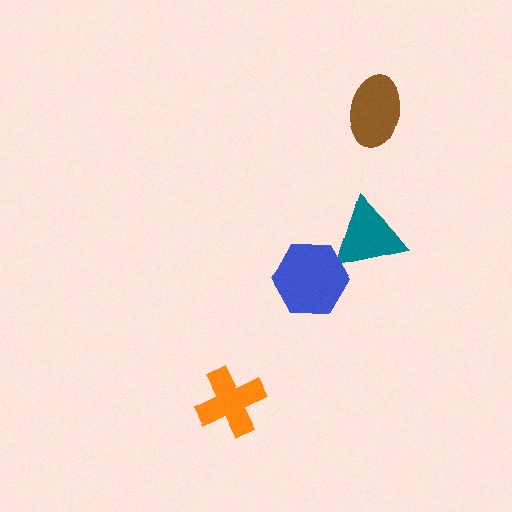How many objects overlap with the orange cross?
0 objects overlap with the orange cross.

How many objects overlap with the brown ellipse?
0 objects overlap with the brown ellipse.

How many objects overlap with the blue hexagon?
1 object overlaps with the blue hexagon.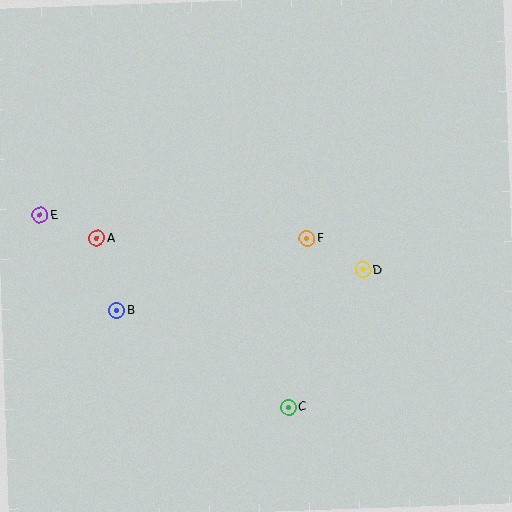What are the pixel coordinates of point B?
Point B is at (116, 311).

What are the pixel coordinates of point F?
Point F is at (307, 239).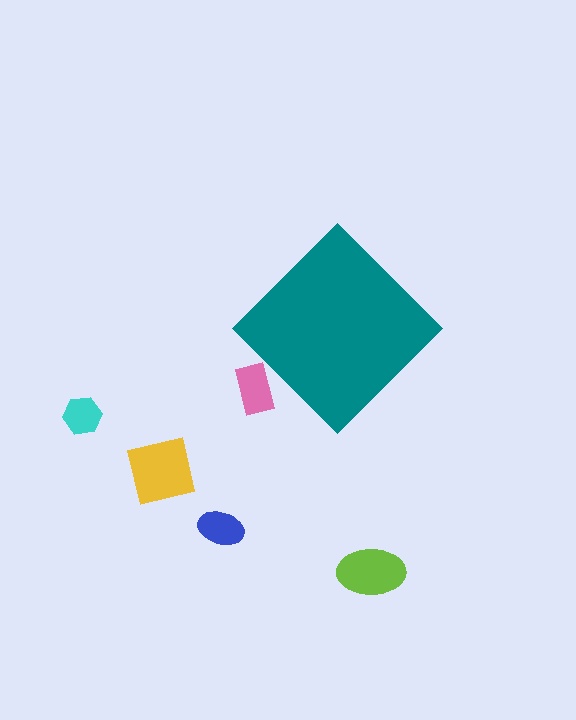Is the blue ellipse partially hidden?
No, the blue ellipse is fully visible.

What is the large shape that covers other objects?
A teal diamond.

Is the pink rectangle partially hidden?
Yes, the pink rectangle is partially hidden behind the teal diamond.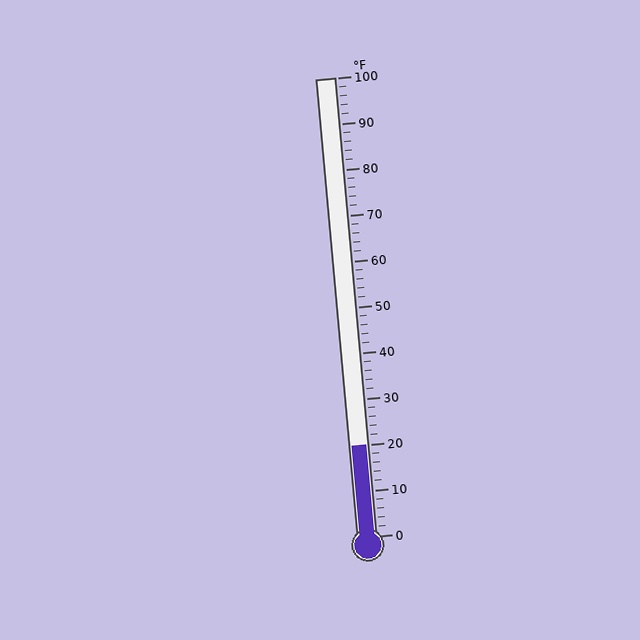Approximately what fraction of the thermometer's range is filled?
The thermometer is filled to approximately 20% of its range.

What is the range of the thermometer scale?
The thermometer scale ranges from 0°F to 100°F.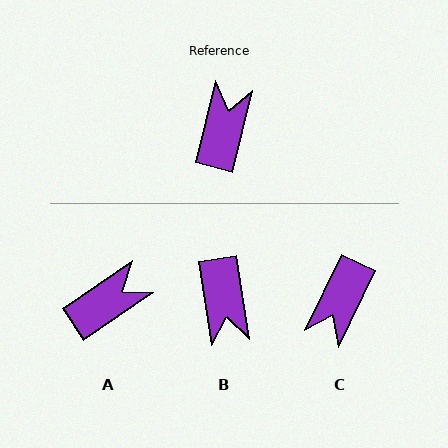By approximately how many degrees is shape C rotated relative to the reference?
Approximately 169 degrees counter-clockwise.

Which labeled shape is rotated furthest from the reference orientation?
C, about 169 degrees away.